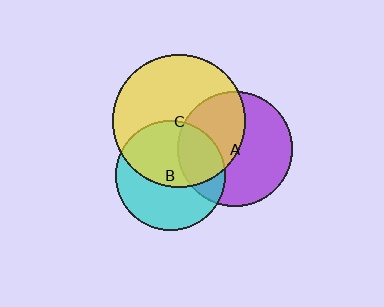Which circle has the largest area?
Circle C (yellow).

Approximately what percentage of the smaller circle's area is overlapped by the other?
Approximately 30%.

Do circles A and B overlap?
Yes.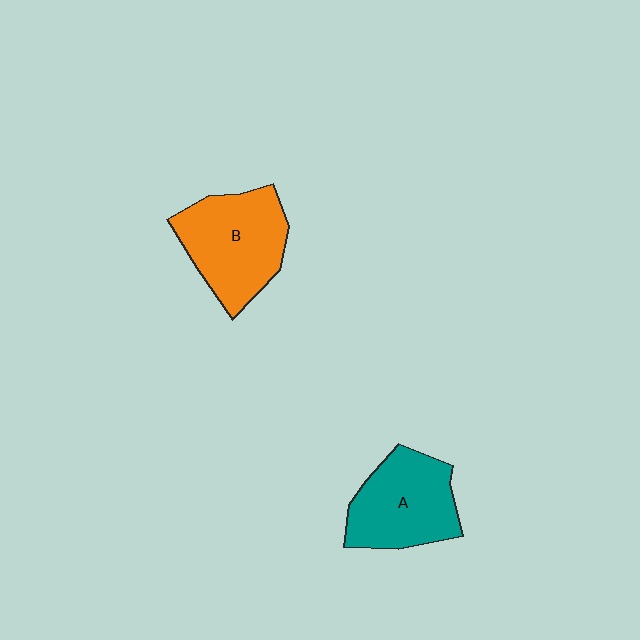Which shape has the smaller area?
Shape A (teal).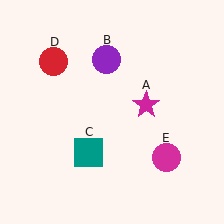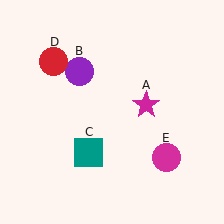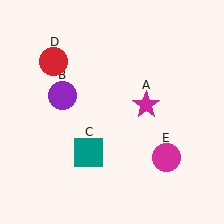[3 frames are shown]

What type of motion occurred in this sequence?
The purple circle (object B) rotated counterclockwise around the center of the scene.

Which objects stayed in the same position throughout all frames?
Magenta star (object A) and teal square (object C) and red circle (object D) and magenta circle (object E) remained stationary.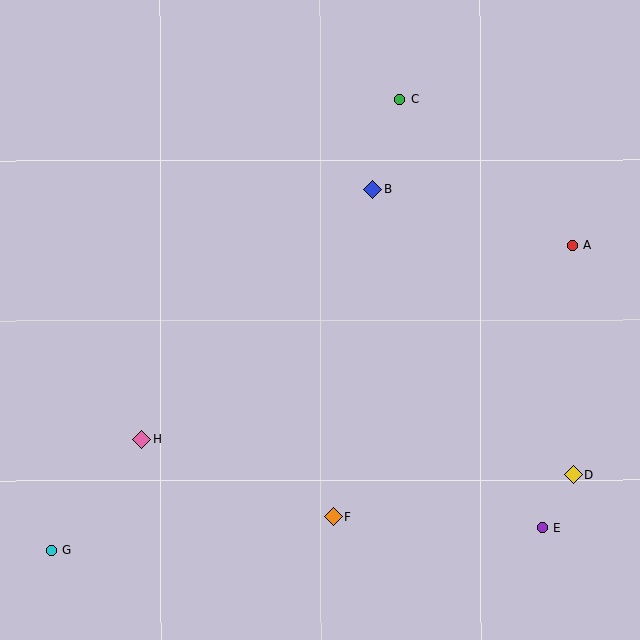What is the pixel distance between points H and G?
The distance between H and G is 144 pixels.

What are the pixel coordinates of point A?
Point A is at (572, 245).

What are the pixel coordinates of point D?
Point D is at (574, 475).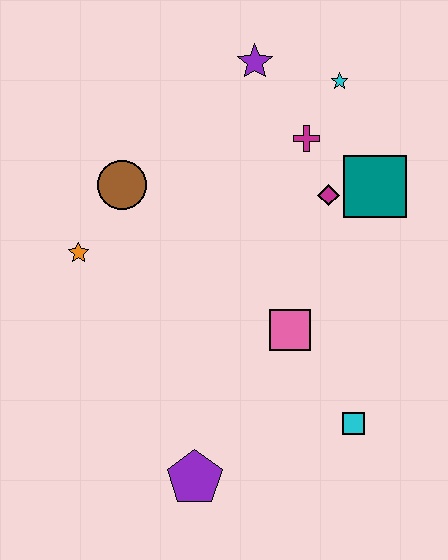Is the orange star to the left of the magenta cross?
Yes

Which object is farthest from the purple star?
The purple pentagon is farthest from the purple star.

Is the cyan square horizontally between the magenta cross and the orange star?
No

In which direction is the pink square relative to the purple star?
The pink square is below the purple star.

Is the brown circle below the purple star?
Yes